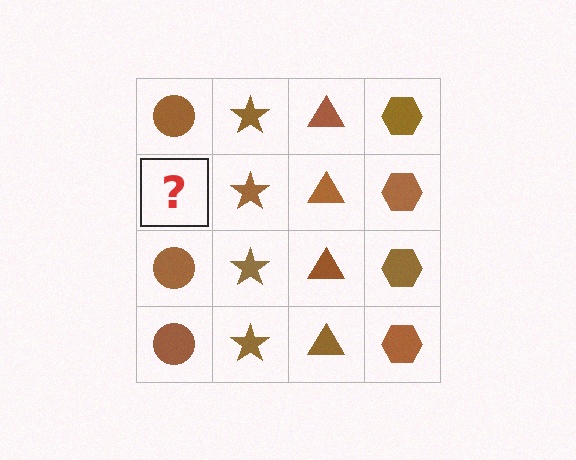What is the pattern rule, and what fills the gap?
The rule is that each column has a consistent shape. The gap should be filled with a brown circle.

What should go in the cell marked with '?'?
The missing cell should contain a brown circle.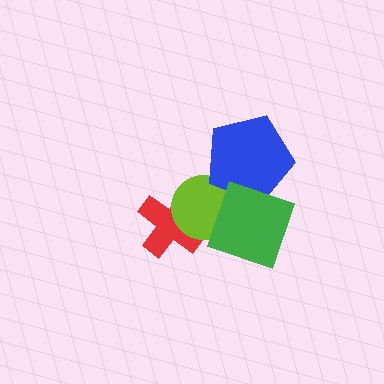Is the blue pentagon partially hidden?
Yes, it is partially covered by another shape.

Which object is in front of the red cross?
The lime circle is in front of the red cross.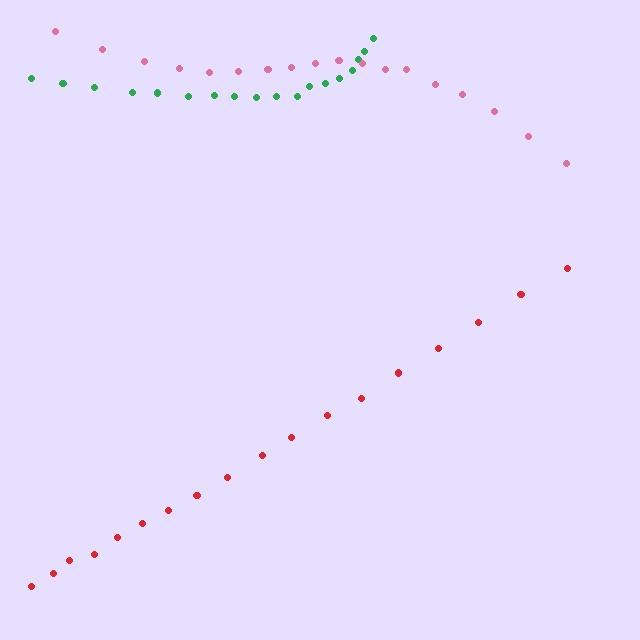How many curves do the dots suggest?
There are 3 distinct paths.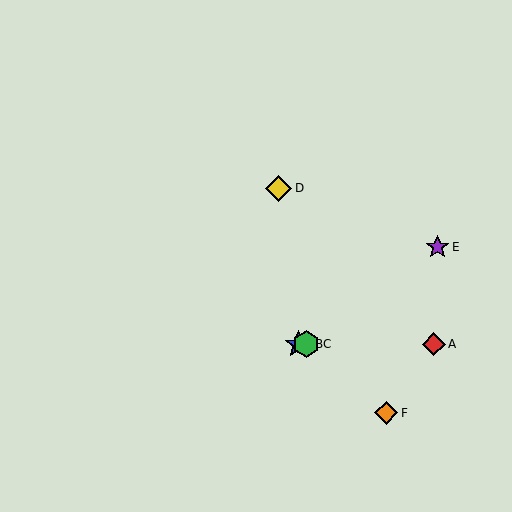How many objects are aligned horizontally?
3 objects (A, B, C) are aligned horizontally.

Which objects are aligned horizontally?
Objects A, B, C are aligned horizontally.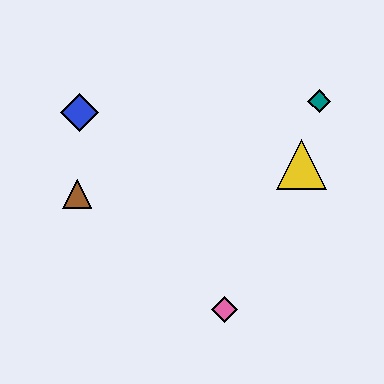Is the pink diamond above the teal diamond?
No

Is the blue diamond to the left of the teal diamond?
Yes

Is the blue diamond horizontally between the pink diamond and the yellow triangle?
No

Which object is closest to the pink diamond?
The yellow triangle is closest to the pink diamond.